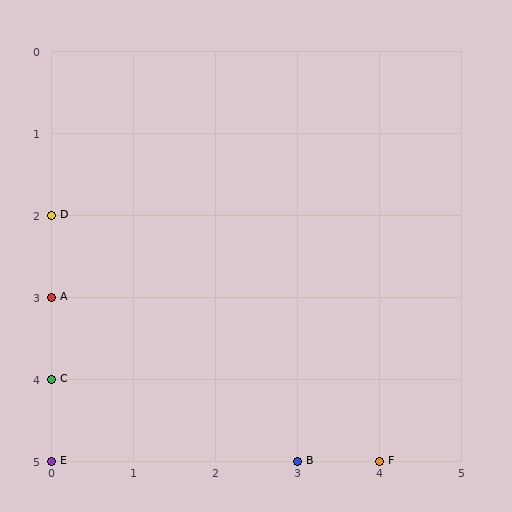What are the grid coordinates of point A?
Point A is at grid coordinates (0, 3).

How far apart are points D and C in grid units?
Points D and C are 2 rows apart.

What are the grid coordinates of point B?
Point B is at grid coordinates (3, 5).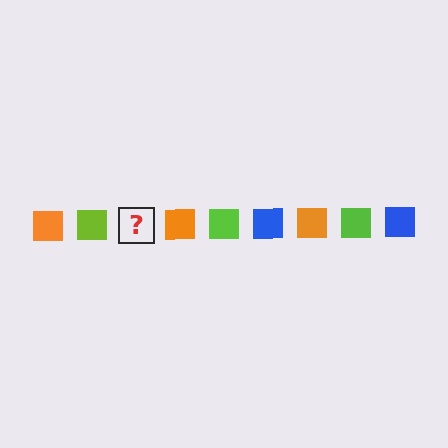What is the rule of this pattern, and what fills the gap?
The rule is that the pattern cycles through orange, lime, blue squares. The gap should be filled with a blue square.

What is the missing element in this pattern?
The missing element is a blue square.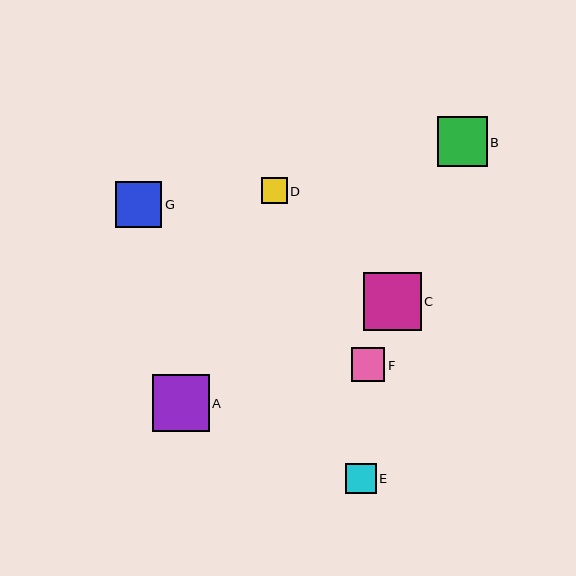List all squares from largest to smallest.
From largest to smallest: C, A, B, G, F, E, D.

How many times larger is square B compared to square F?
Square B is approximately 1.5 times the size of square F.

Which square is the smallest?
Square D is the smallest with a size of approximately 26 pixels.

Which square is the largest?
Square C is the largest with a size of approximately 58 pixels.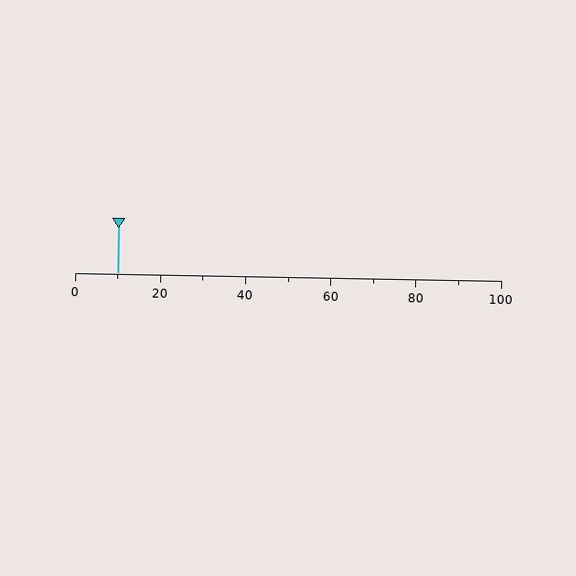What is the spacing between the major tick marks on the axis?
The major ticks are spaced 20 apart.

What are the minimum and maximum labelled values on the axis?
The axis runs from 0 to 100.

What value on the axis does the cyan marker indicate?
The marker indicates approximately 10.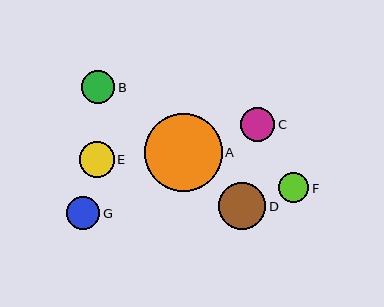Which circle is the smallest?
Circle F is the smallest with a size of approximately 31 pixels.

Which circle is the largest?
Circle A is the largest with a size of approximately 78 pixels.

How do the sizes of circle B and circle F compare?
Circle B and circle F are approximately the same size.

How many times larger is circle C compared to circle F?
Circle C is approximately 1.1 times the size of circle F.